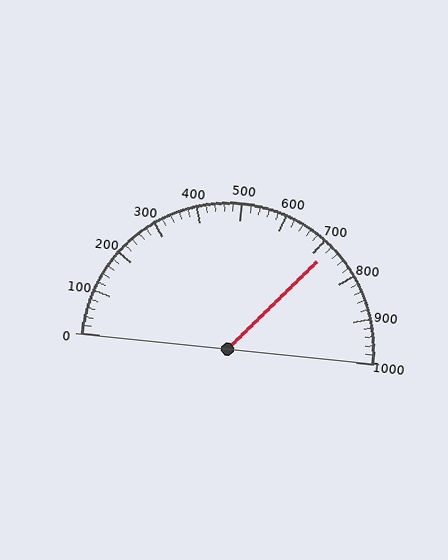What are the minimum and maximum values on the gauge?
The gauge ranges from 0 to 1000.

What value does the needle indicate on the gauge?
The needle indicates approximately 720.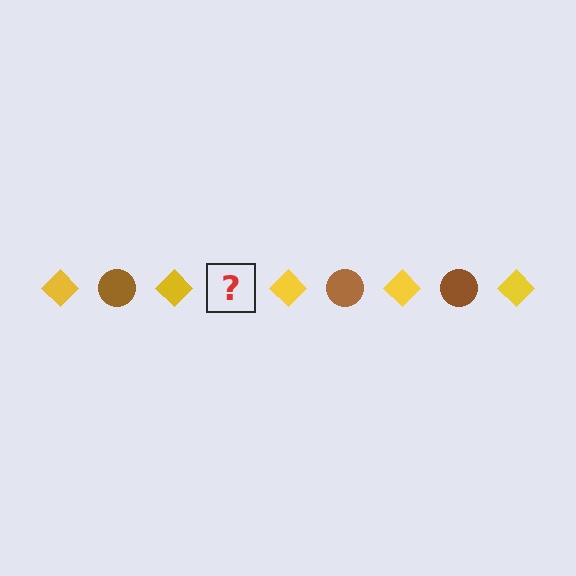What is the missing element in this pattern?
The missing element is a brown circle.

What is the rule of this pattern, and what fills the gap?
The rule is that the pattern alternates between yellow diamond and brown circle. The gap should be filled with a brown circle.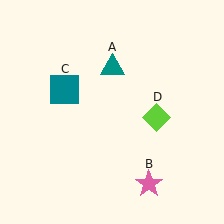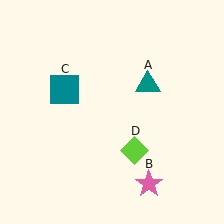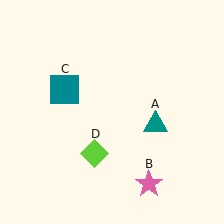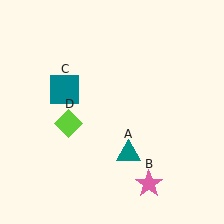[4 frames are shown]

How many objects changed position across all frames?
2 objects changed position: teal triangle (object A), lime diamond (object D).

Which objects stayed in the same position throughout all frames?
Pink star (object B) and teal square (object C) remained stationary.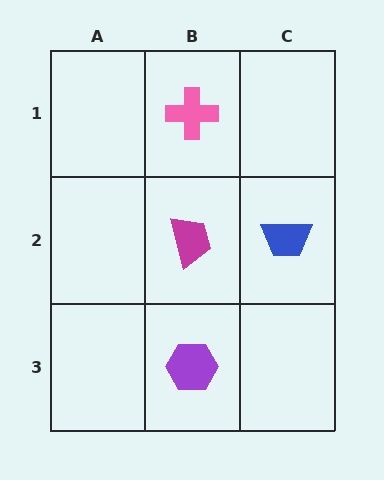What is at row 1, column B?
A pink cross.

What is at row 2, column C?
A blue trapezoid.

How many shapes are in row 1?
1 shape.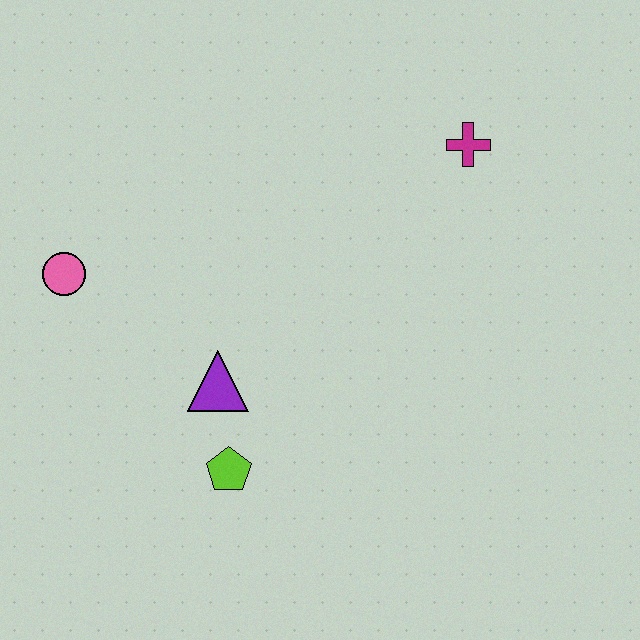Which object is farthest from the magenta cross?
The pink circle is farthest from the magenta cross.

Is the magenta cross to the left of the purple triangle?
No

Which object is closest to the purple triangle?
The lime pentagon is closest to the purple triangle.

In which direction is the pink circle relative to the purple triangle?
The pink circle is to the left of the purple triangle.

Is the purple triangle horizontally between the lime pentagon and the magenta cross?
No